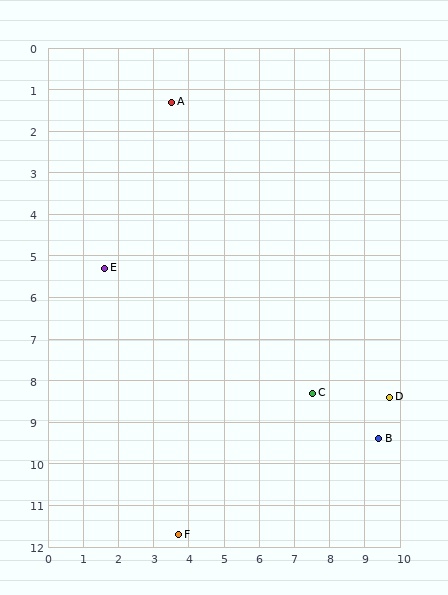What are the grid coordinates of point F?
Point F is at approximately (3.7, 11.7).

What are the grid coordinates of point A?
Point A is at approximately (3.5, 1.3).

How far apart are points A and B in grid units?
Points A and B are about 10.0 grid units apart.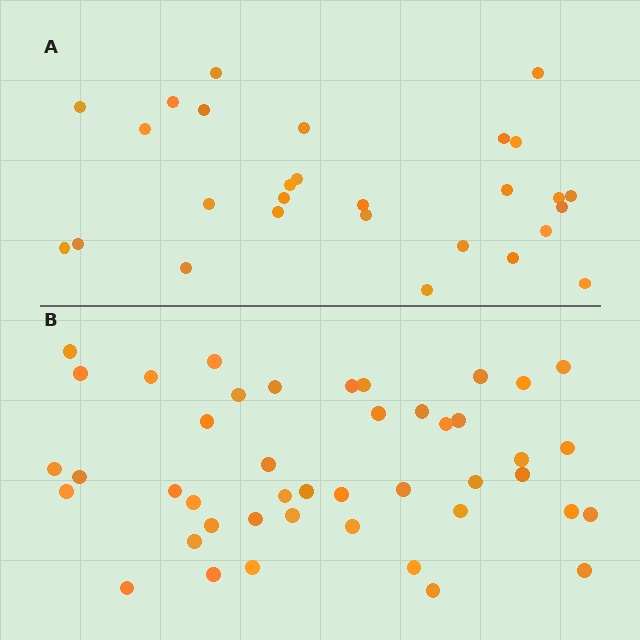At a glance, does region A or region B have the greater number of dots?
Region B (the bottom region) has more dots.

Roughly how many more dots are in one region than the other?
Region B has approximately 15 more dots than region A.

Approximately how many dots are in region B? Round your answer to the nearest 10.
About 40 dots. (The exact count is 44, which rounds to 40.)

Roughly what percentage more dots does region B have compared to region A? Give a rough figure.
About 55% more.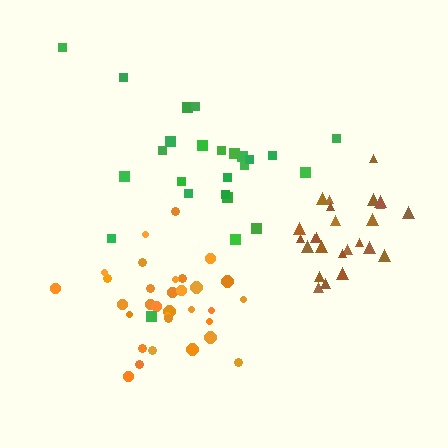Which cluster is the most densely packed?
Brown.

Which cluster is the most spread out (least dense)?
Green.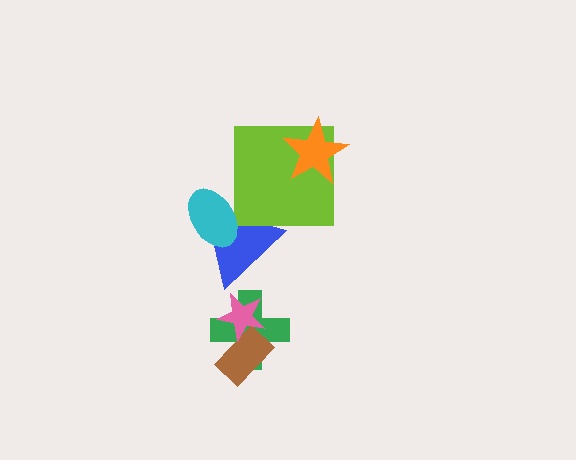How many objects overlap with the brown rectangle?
2 objects overlap with the brown rectangle.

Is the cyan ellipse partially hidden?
No, no other shape covers it.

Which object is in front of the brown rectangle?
The pink star is in front of the brown rectangle.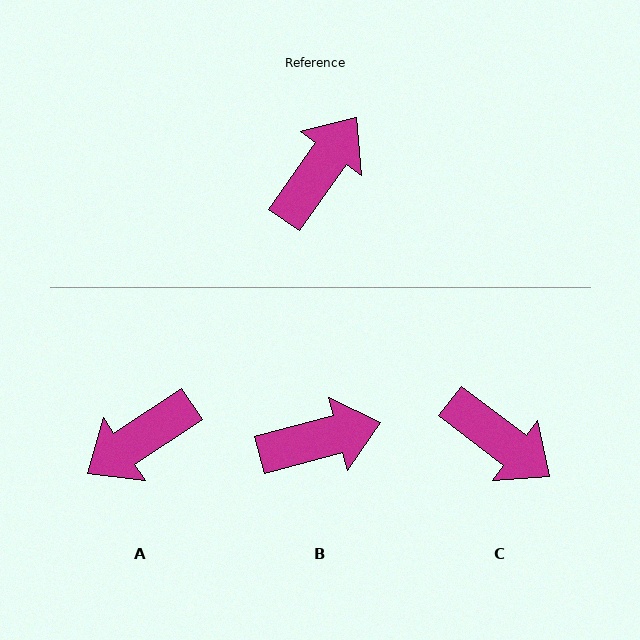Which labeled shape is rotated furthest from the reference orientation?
A, about 159 degrees away.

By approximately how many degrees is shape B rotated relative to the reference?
Approximately 40 degrees clockwise.